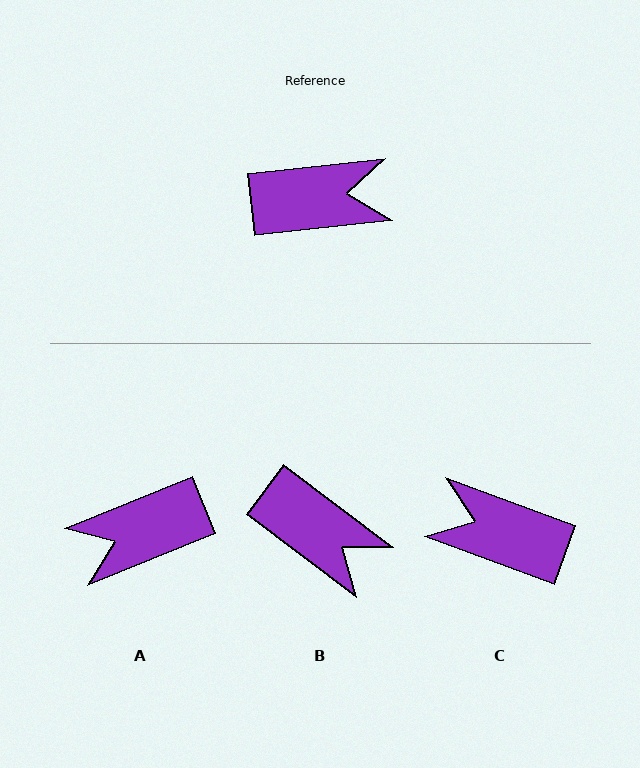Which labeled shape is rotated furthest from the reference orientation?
A, about 164 degrees away.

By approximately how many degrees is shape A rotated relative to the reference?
Approximately 164 degrees clockwise.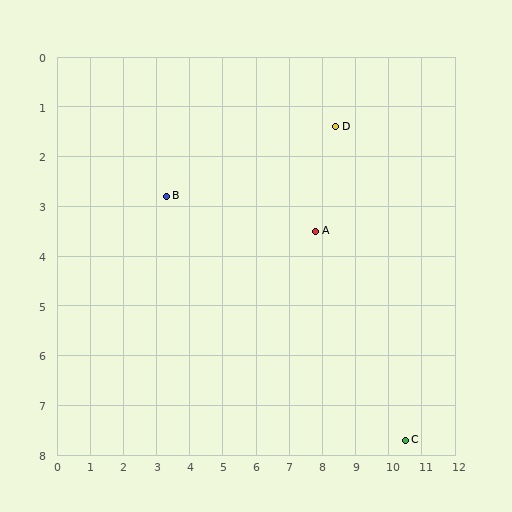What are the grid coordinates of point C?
Point C is at approximately (10.5, 7.7).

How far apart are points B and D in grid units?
Points B and D are about 5.3 grid units apart.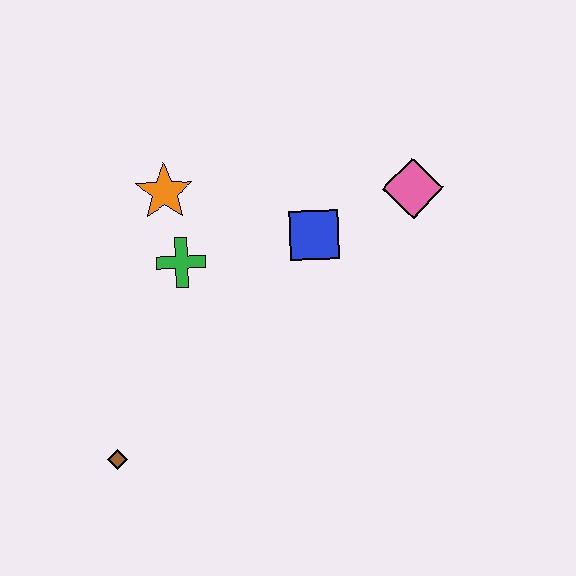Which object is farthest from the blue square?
The brown diamond is farthest from the blue square.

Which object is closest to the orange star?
The green cross is closest to the orange star.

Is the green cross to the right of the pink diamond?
No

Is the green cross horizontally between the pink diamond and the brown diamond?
Yes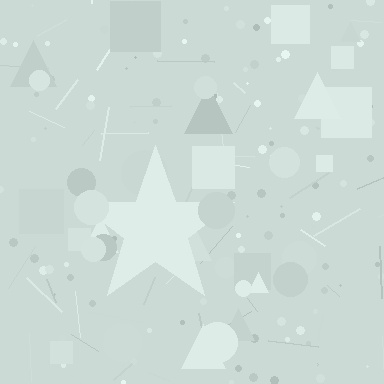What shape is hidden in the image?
A star is hidden in the image.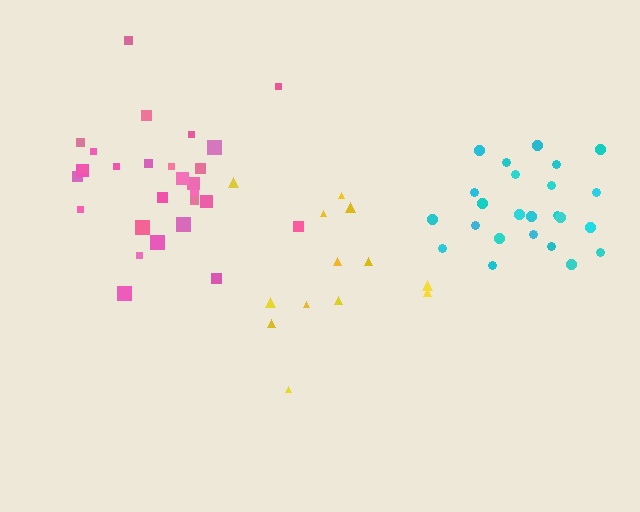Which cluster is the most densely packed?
Cyan.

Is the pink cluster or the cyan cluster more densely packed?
Cyan.